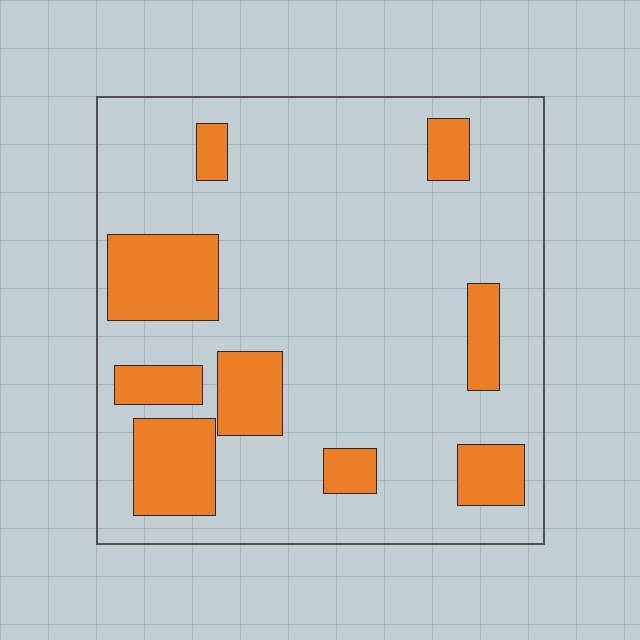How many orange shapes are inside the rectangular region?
9.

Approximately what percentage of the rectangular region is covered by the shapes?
Approximately 20%.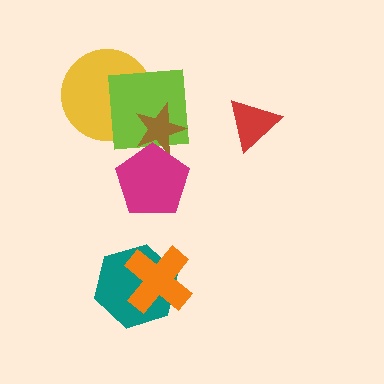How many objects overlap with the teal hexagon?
1 object overlaps with the teal hexagon.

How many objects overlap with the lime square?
2 objects overlap with the lime square.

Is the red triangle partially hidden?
No, no other shape covers it.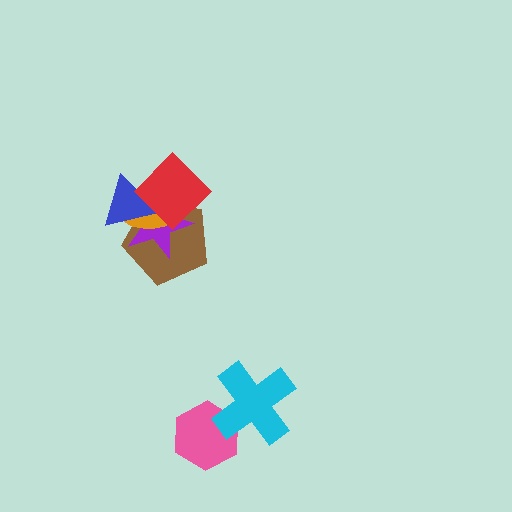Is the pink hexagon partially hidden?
Yes, it is partially covered by another shape.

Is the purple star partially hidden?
Yes, it is partially covered by another shape.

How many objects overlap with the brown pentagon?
4 objects overlap with the brown pentagon.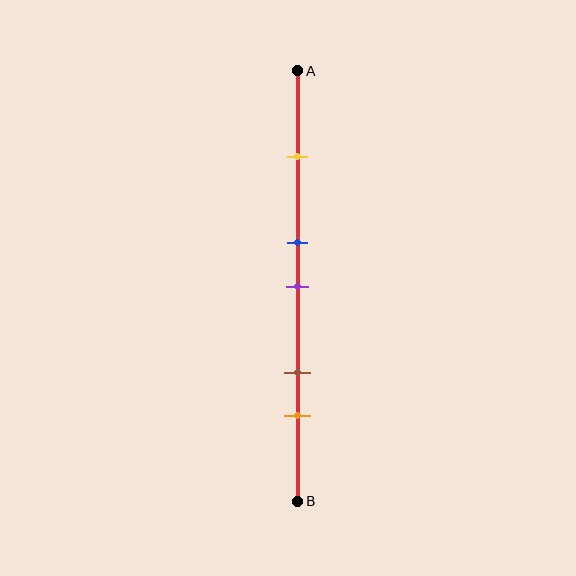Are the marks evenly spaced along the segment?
No, the marks are not evenly spaced.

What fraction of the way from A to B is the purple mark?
The purple mark is approximately 50% (0.5) of the way from A to B.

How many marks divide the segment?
There are 5 marks dividing the segment.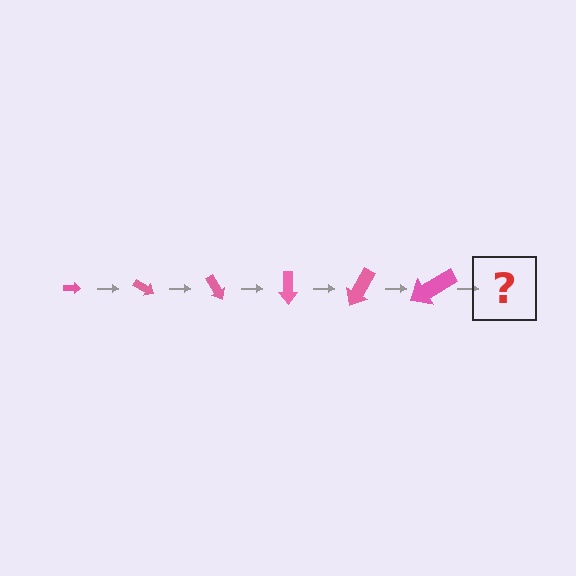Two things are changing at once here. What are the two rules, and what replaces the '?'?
The two rules are that the arrow grows larger each step and it rotates 30 degrees each step. The '?' should be an arrow, larger than the previous one and rotated 180 degrees from the start.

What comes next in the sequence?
The next element should be an arrow, larger than the previous one and rotated 180 degrees from the start.